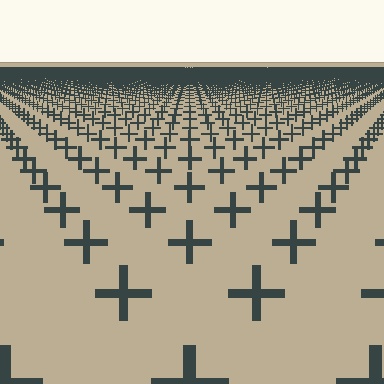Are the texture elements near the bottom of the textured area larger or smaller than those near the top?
Larger. Near the bottom, elements are closer to the viewer and appear at a bigger on-screen size.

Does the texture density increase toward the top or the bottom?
Density increases toward the top.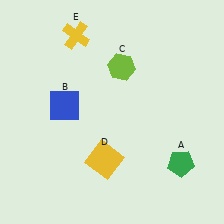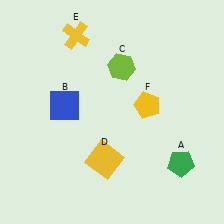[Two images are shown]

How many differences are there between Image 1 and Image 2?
There is 1 difference between the two images.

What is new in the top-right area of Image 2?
A yellow pentagon (F) was added in the top-right area of Image 2.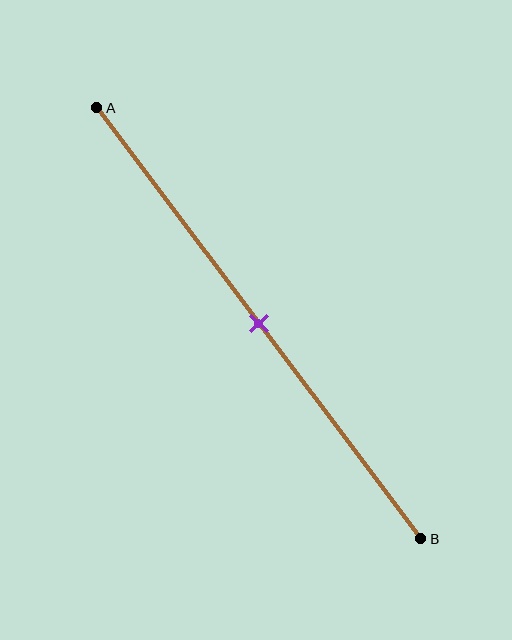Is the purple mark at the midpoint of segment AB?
Yes, the mark is approximately at the midpoint.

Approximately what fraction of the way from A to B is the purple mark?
The purple mark is approximately 50% of the way from A to B.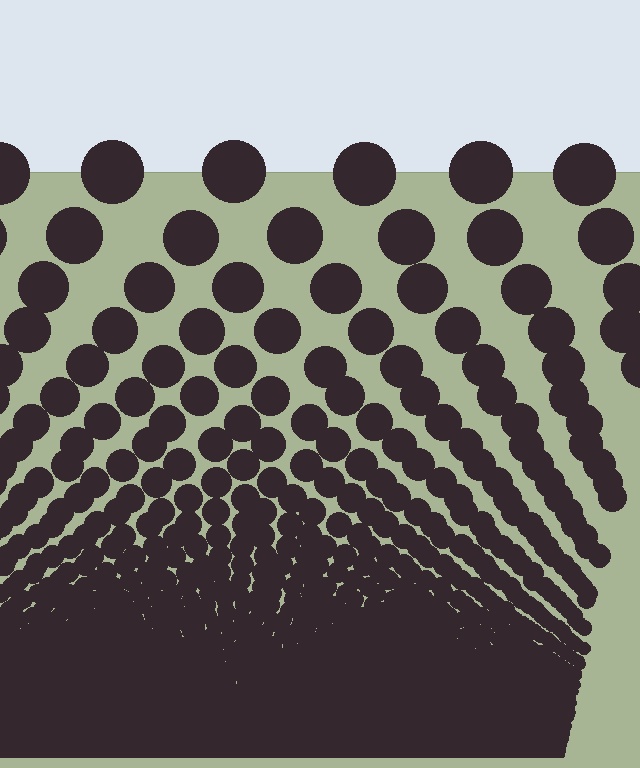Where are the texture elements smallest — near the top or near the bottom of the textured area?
Near the bottom.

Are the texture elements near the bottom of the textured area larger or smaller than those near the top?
Smaller. The gradient is inverted — elements near the bottom are smaller and denser.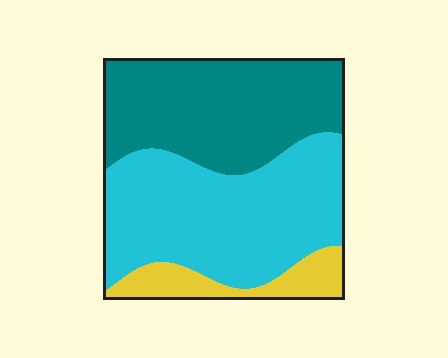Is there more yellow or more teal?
Teal.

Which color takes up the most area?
Cyan, at roughly 50%.